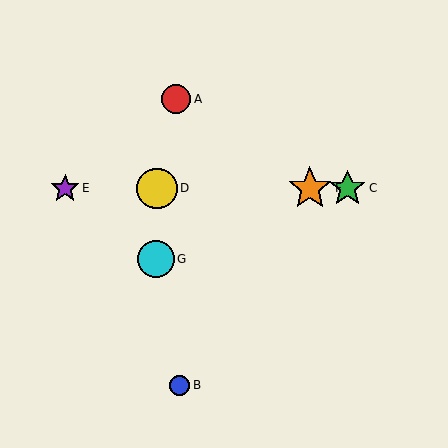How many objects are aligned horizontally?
4 objects (C, D, E, F) are aligned horizontally.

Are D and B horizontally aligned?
No, D is at y≈188 and B is at y≈385.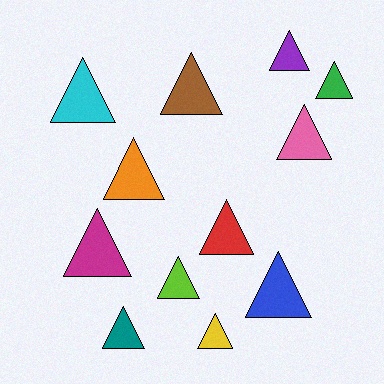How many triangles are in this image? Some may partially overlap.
There are 12 triangles.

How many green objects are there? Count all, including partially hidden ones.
There is 1 green object.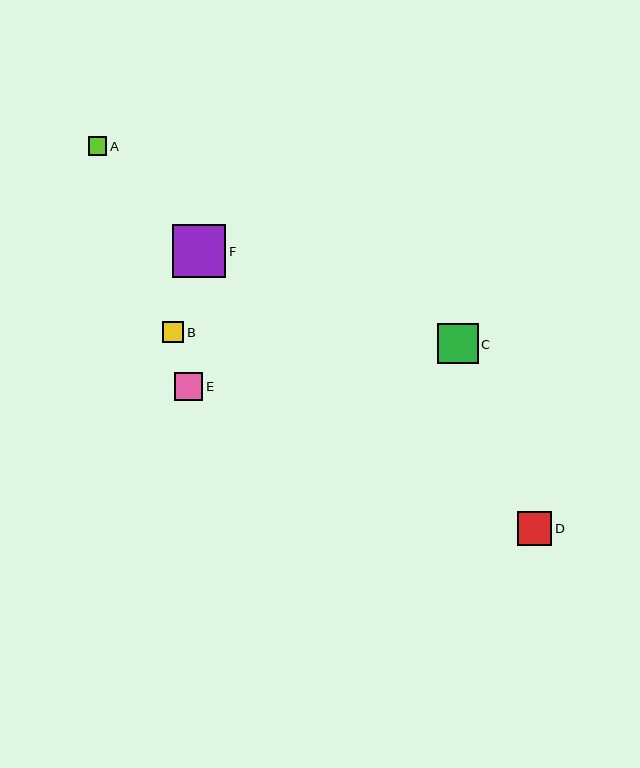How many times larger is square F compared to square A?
Square F is approximately 2.8 times the size of square A.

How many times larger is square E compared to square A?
Square E is approximately 1.5 times the size of square A.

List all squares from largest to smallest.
From largest to smallest: F, C, D, E, B, A.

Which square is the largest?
Square F is the largest with a size of approximately 54 pixels.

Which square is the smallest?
Square A is the smallest with a size of approximately 19 pixels.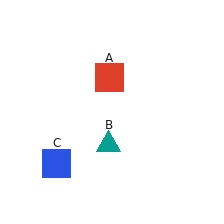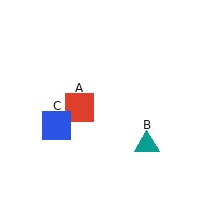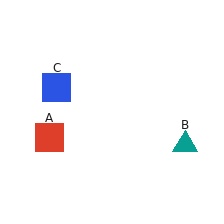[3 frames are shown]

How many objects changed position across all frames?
3 objects changed position: red square (object A), teal triangle (object B), blue square (object C).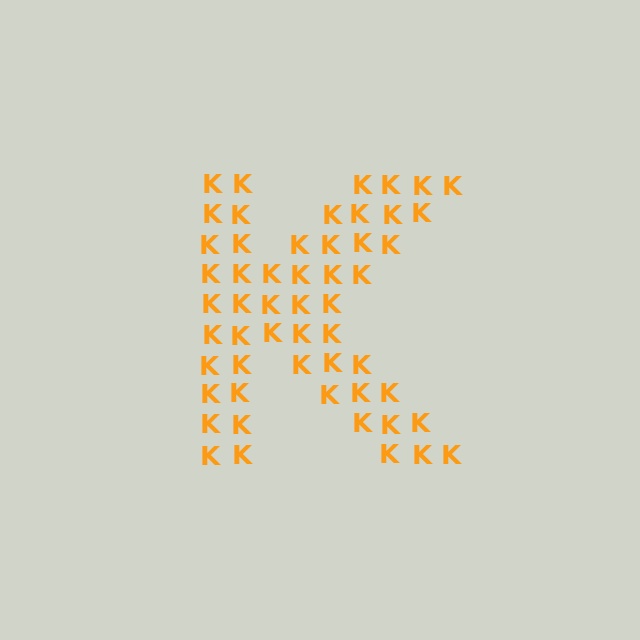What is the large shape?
The large shape is the letter K.